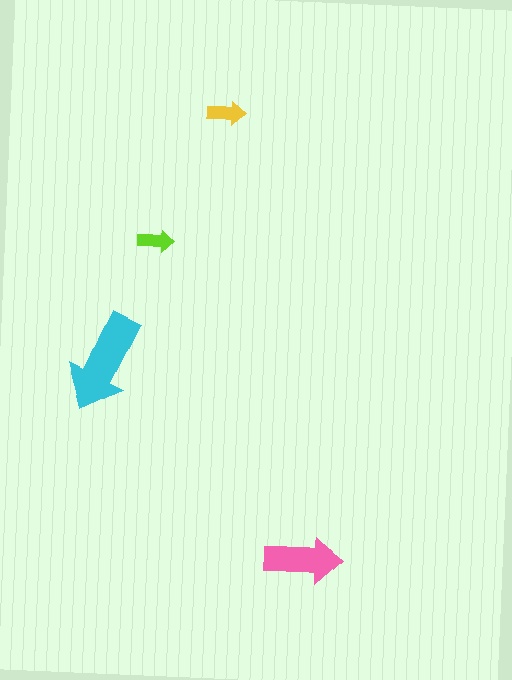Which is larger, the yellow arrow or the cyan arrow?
The cyan one.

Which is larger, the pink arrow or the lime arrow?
The pink one.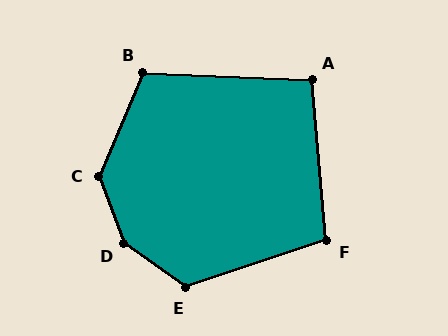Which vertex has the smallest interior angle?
A, at approximately 97 degrees.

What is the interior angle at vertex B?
Approximately 111 degrees (obtuse).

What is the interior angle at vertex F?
Approximately 104 degrees (obtuse).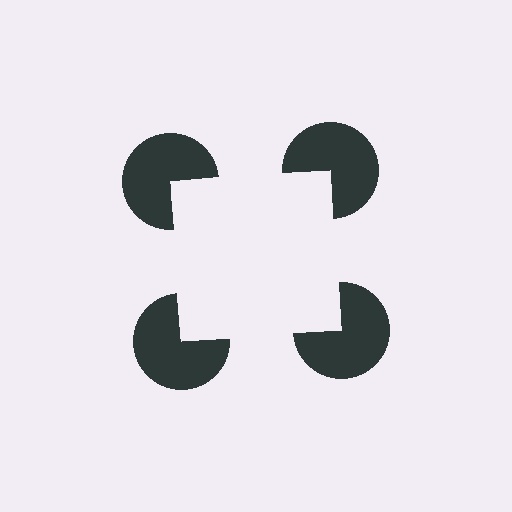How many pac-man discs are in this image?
There are 4 — one at each vertex of the illusory square.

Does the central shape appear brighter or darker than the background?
It typically appears slightly brighter than the background, even though no actual brightness change is drawn.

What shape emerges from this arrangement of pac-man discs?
An illusory square — its edges are inferred from the aligned wedge cuts in the pac-man discs, not physically drawn.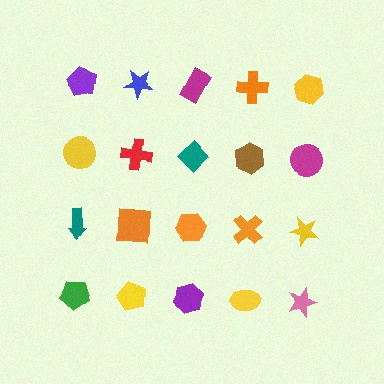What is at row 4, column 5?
A pink star.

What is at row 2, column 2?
A red cross.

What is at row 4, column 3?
A purple hexagon.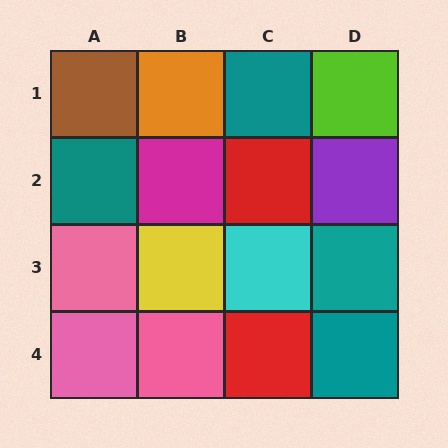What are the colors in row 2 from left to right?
Teal, magenta, red, purple.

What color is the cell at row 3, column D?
Teal.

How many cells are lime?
1 cell is lime.